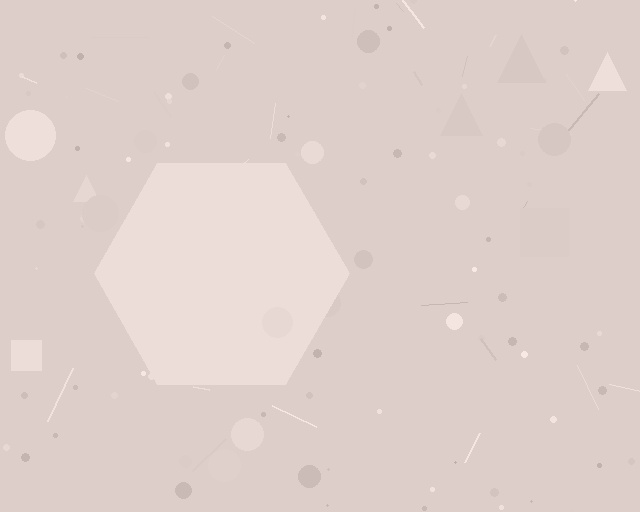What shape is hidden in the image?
A hexagon is hidden in the image.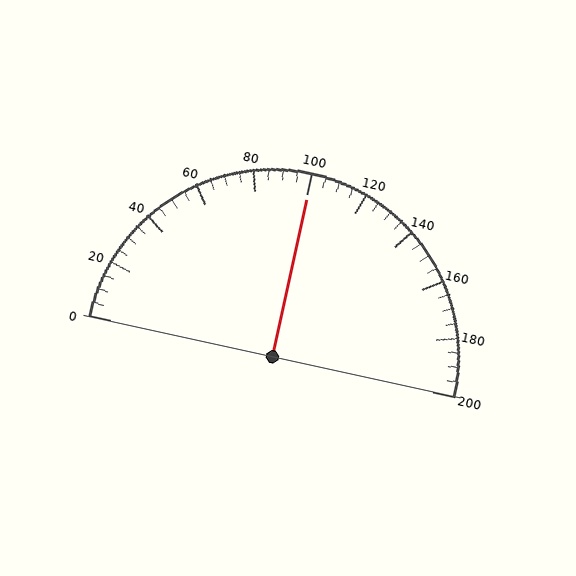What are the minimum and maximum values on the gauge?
The gauge ranges from 0 to 200.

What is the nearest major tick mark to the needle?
The nearest major tick mark is 100.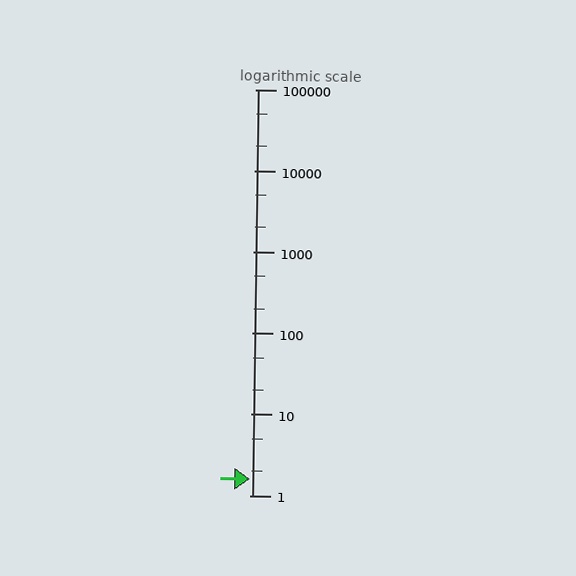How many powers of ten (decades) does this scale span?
The scale spans 5 decades, from 1 to 100000.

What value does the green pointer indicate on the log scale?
The pointer indicates approximately 1.6.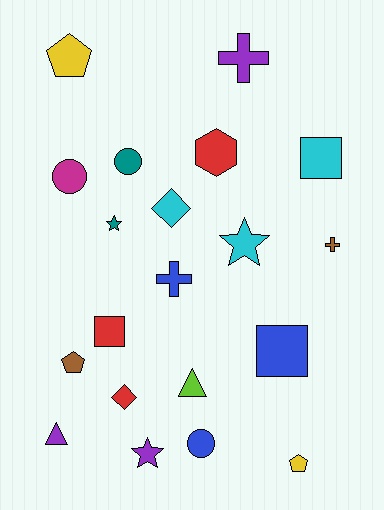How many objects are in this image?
There are 20 objects.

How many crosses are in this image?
There are 3 crosses.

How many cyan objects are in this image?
There are 3 cyan objects.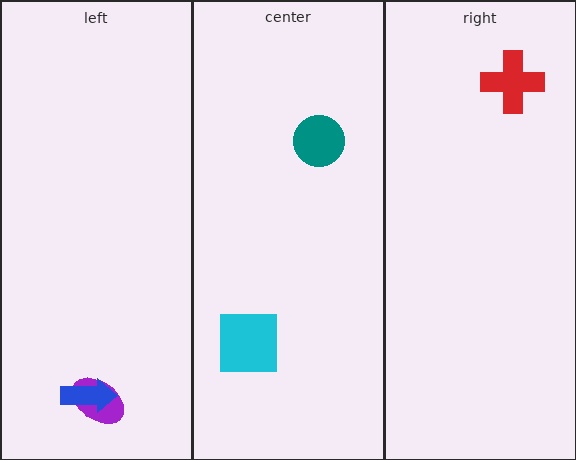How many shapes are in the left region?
2.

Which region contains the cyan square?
The center region.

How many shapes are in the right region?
1.